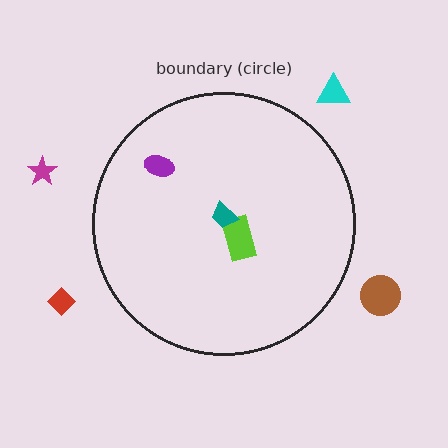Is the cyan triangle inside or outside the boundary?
Outside.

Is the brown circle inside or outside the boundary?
Outside.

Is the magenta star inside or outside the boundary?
Outside.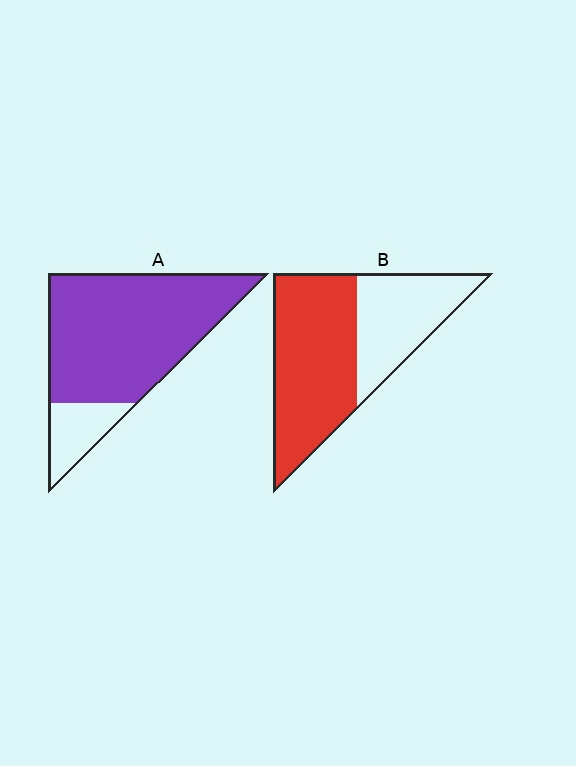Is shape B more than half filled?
Yes.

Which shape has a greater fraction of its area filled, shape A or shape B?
Shape A.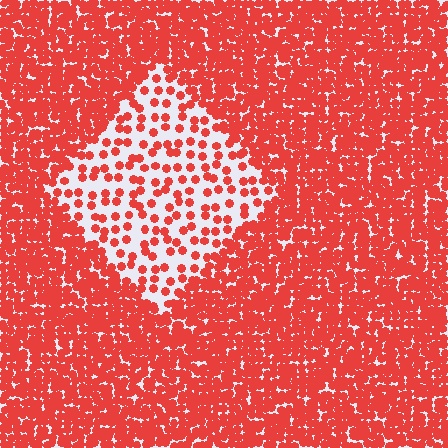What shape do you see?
I see a diamond.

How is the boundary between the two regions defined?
The boundary is defined by a change in element density (approximately 3.0x ratio). All elements are the same color, size, and shape.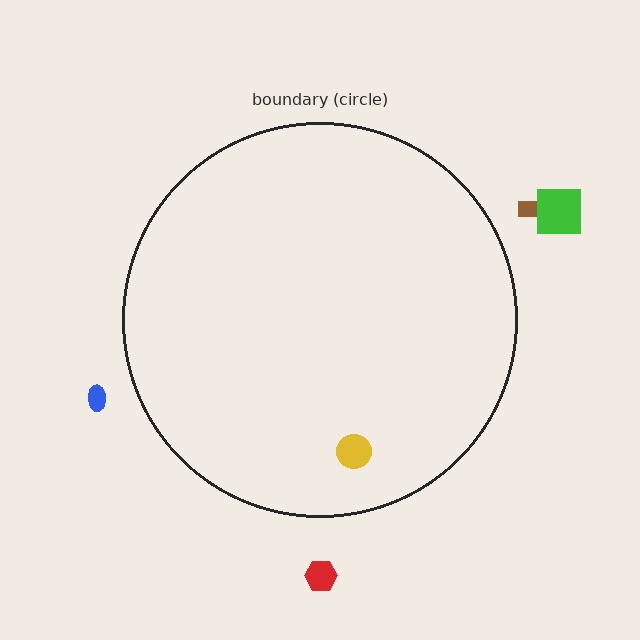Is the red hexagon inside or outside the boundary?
Outside.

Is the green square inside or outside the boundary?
Outside.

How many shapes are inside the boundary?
1 inside, 4 outside.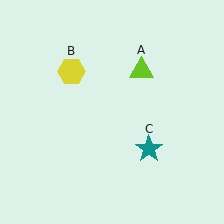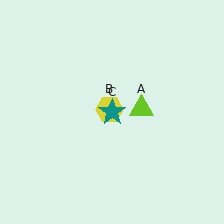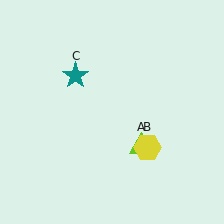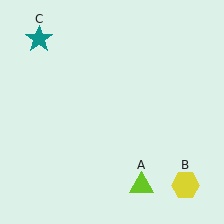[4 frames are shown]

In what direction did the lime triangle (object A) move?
The lime triangle (object A) moved down.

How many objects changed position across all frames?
3 objects changed position: lime triangle (object A), yellow hexagon (object B), teal star (object C).